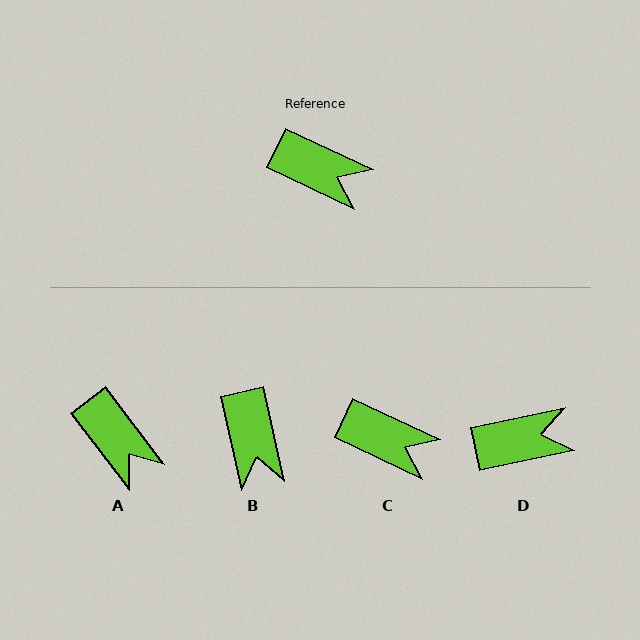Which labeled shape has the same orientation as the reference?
C.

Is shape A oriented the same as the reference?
No, it is off by about 28 degrees.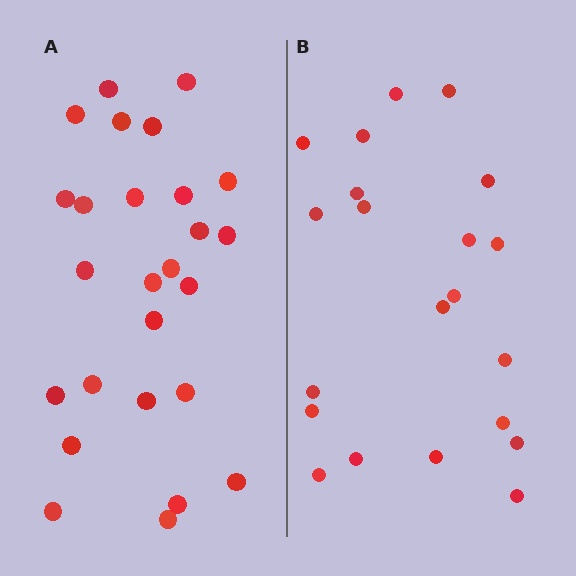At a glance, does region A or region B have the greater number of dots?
Region A (the left region) has more dots.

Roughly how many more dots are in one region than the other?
Region A has about 5 more dots than region B.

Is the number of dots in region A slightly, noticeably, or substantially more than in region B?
Region A has only slightly more — the two regions are fairly close. The ratio is roughly 1.2 to 1.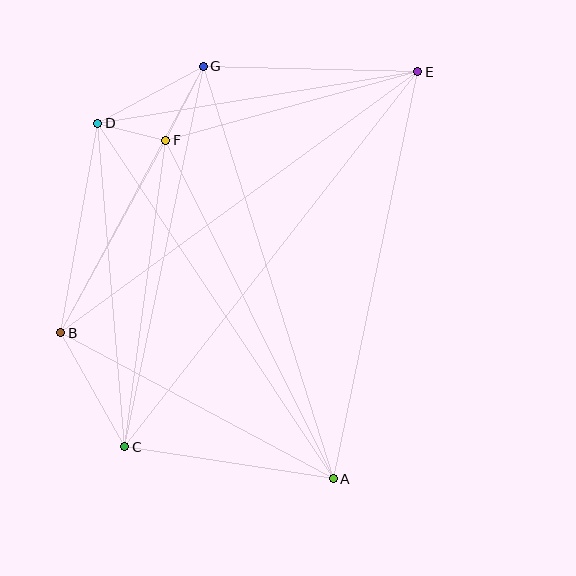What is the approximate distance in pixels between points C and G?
The distance between C and G is approximately 389 pixels.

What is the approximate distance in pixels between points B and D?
The distance between B and D is approximately 213 pixels.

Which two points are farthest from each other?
Points C and E are farthest from each other.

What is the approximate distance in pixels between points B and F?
The distance between B and F is approximately 219 pixels.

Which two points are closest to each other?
Points D and F are closest to each other.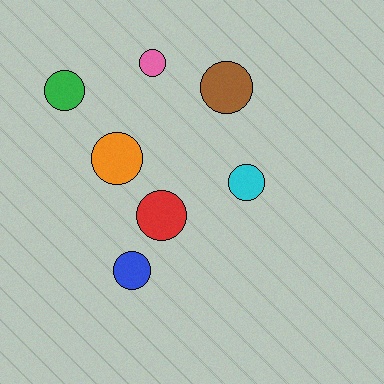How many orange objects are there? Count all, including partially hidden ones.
There is 1 orange object.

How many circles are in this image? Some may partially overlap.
There are 7 circles.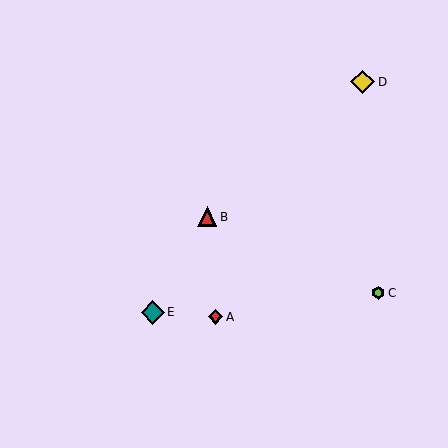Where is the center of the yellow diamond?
The center of the yellow diamond is at (363, 82).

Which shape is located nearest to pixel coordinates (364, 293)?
The lime hexagon (labeled C) at (378, 293) is nearest to that location.